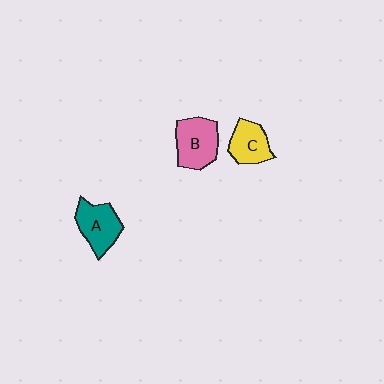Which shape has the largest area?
Shape B (pink).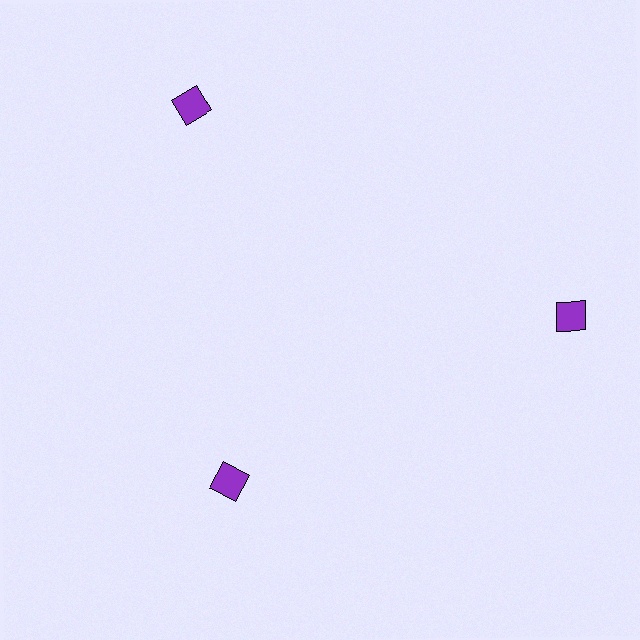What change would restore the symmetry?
The symmetry would be restored by moving it outward, back onto the ring so that all 3 squares sit at equal angles and equal distance from the center.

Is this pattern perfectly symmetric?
No. The 3 purple squares are arranged in a ring, but one element near the 7 o'clock position is pulled inward toward the center, breaking the 3-fold rotational symmetry.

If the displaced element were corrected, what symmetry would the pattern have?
It would have 3-fold rotational symmetry — the pattern would map onto itself every 120 degrees.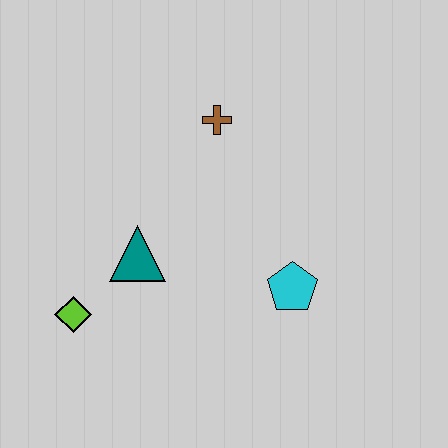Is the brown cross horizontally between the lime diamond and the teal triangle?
No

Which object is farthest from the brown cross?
The lime diamond is farthest from the brown cross.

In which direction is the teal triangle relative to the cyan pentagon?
The teal triangle is to the left of the cyan pentagon.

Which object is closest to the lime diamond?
The teal triangle is closest to the lime diamond.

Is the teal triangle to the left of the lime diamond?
No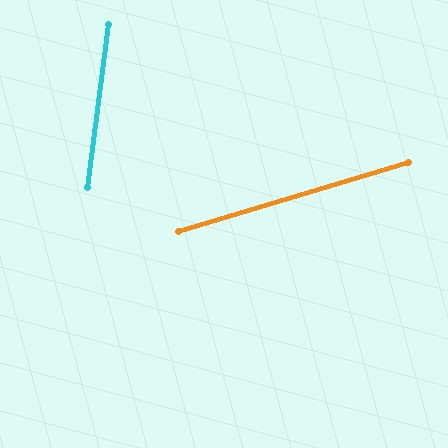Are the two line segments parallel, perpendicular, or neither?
Neither parallel nor perpendicular — they differ by about 66°.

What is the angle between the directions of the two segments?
Approximately 66 degrees.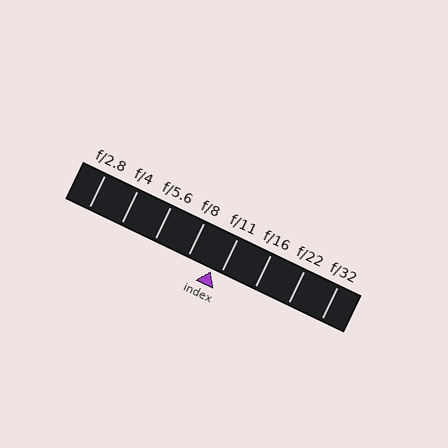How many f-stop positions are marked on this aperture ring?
There are 8 f-stop positions marked.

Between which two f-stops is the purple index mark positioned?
The index mark is between f/8 and f/11.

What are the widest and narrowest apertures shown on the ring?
The widest aperture shown is f/2.8 and the narrowest is f/32.